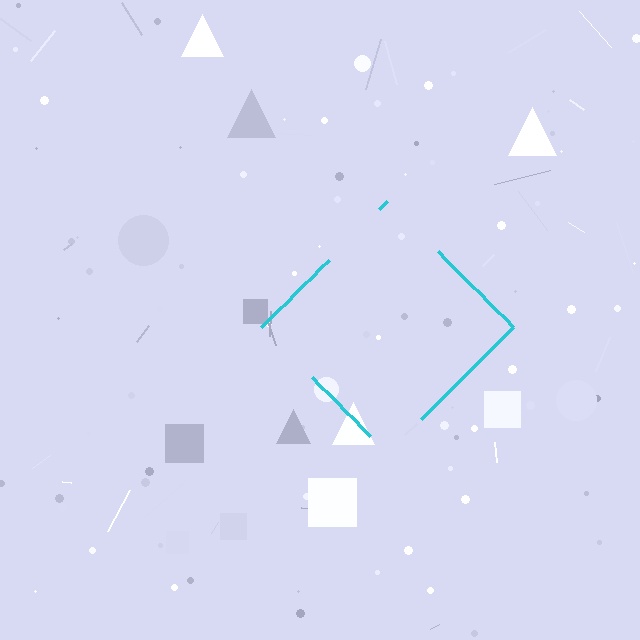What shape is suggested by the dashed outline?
The dashed outline suggests a diamond.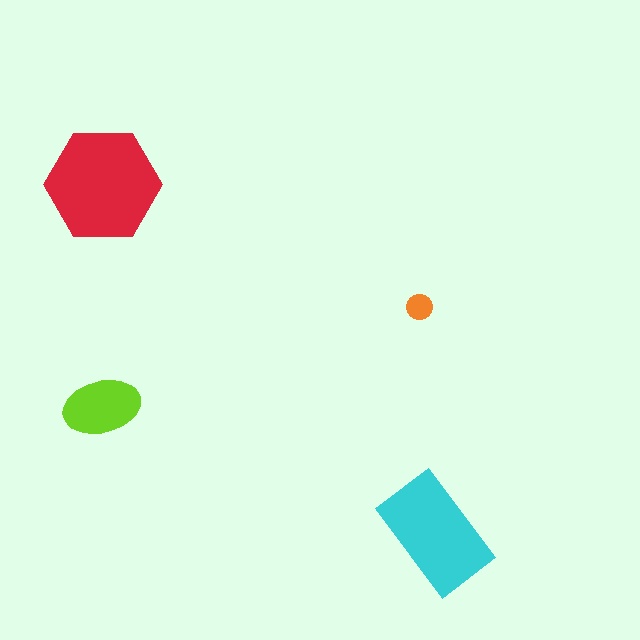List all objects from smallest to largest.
The orange circle, the lime ellipse, the cyan rectangle, the red hexagon.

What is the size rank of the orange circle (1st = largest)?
4th.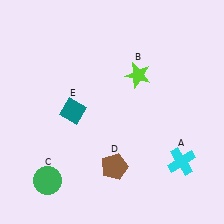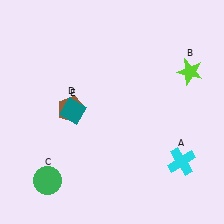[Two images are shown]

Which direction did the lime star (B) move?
The lime star (B) moved right.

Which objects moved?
The objects that moved are: the lime star (B), the brown pentagon (D).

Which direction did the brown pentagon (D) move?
The brown pentagon (D) moved up.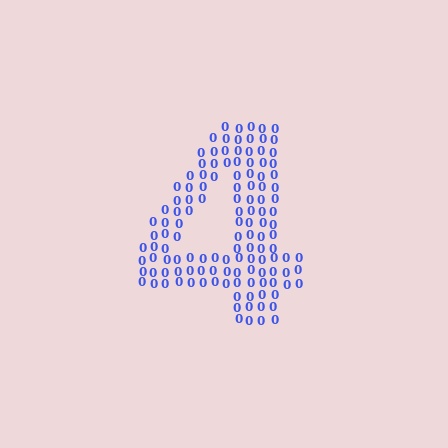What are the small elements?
The small elements are digit 0's.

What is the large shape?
The large shape is the digit 4.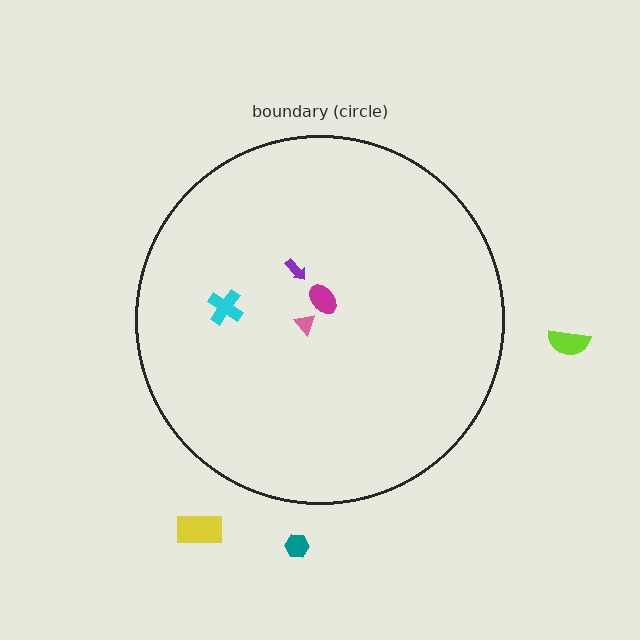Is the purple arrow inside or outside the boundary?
Inside.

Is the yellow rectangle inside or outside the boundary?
Outside.